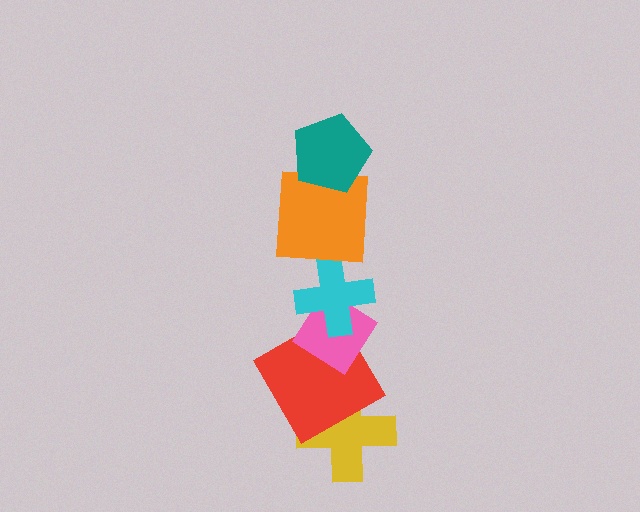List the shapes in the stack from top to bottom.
From top to bottom: the teal pentagon, the orange square, the cyan cross, the pink diamond, the red diamond, the yellow cross.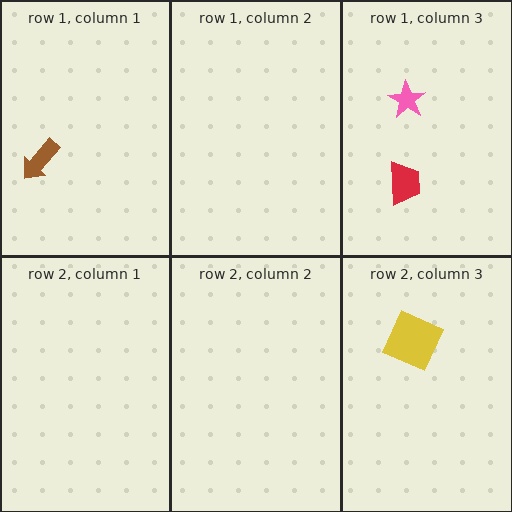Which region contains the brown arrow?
The row 1, column 1 region.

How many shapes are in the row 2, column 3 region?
1.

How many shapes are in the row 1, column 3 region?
2.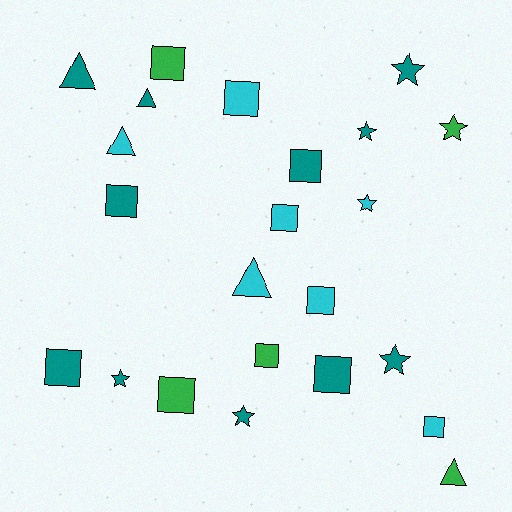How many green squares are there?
There are 3 green squares.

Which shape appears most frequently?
Square, with 11 objects.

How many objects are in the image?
There are 23 objects.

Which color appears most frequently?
Teal, with 11 objects.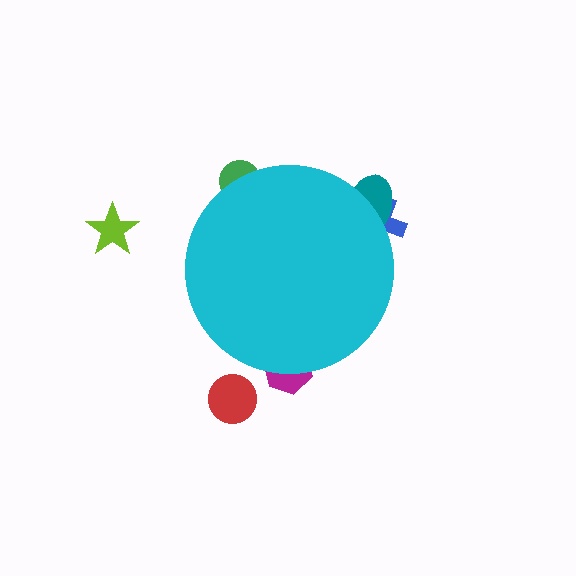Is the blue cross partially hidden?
Yes, the blue cross is partially hidden behind the cyan circle.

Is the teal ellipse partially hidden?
Yes, the teal ellipse is partially hidden behind the cyan circle.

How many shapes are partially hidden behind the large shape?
4 shapes are partially hidden.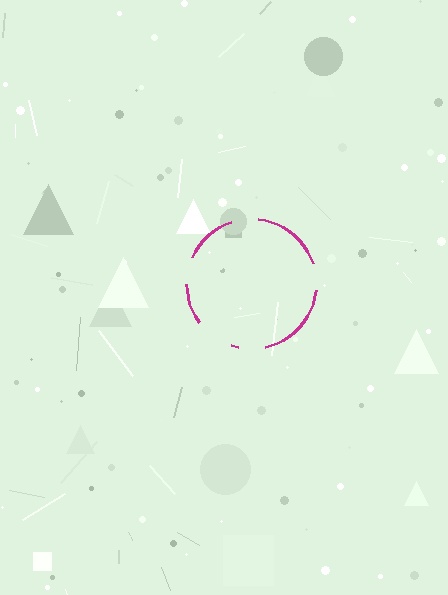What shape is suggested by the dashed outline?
The dashed outline suggests a circle.